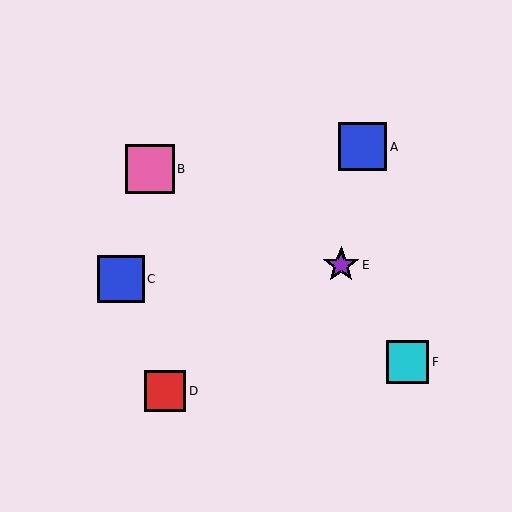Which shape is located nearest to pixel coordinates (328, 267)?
The purple star (labeled E) at (341, 265) is nearest to that location.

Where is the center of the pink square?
The center of the pink square is at (150, 169).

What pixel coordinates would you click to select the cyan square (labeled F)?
Click at (408, 362) to select the cyan square F.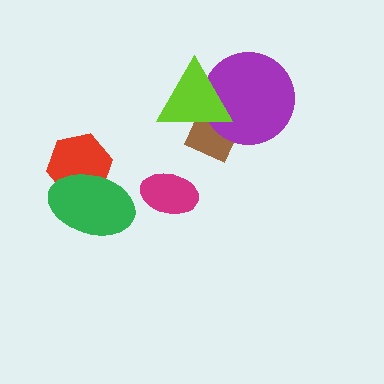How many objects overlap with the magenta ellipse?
0 objects overlap with the magenta ellipse.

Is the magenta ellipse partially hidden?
No, no other shape covers it.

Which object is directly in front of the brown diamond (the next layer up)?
The purple circle is directly in front of the brown diamond.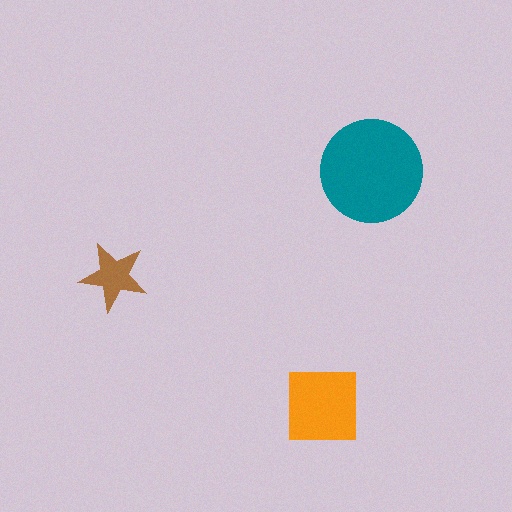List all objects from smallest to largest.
The brown star, the orange square, the teal circle.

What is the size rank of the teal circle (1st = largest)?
1st.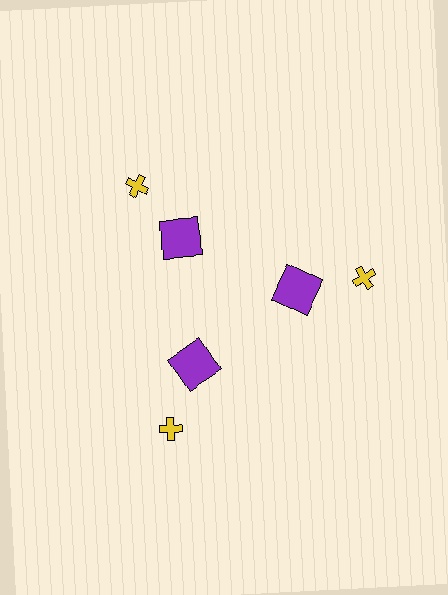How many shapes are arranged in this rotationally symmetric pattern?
There are 6 shapes, arranged in 3 groups of 2.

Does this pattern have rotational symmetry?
Yes, this pattern has 3-fold rotational symmetry. It looks the same after rotating 120 degrees around the center.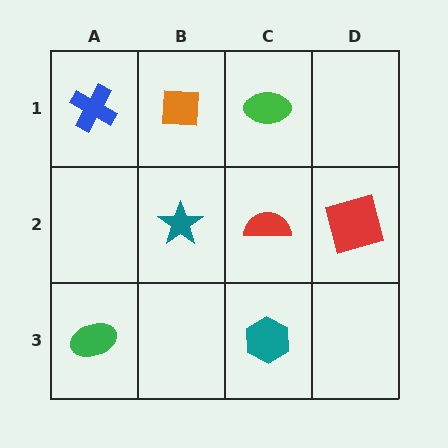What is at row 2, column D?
A red square.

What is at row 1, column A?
A blue cross.